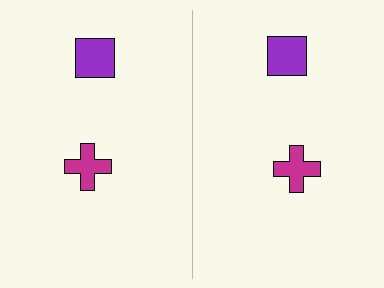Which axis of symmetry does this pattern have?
The pattern has a vertical axis of symmetry running through the center of the image.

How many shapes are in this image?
There are 4 shapes in this image.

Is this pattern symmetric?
Yes, this pattern has bilateral (reflection) symmetry.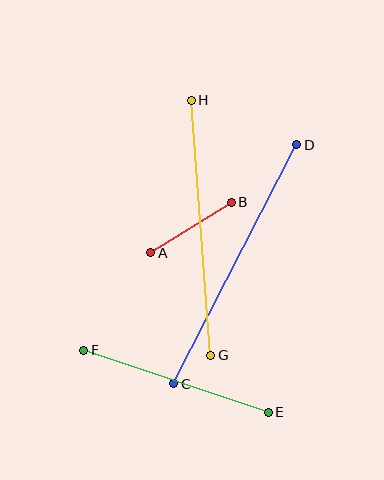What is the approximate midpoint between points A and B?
The midpoint is at approximately (191, 228) pixels.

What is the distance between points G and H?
The distance is approximately 256 pixels.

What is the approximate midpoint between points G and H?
The midpoint is at approximately (201, 228) pixels.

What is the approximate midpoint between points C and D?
The midpoint is at approximately (235, 264) pixels.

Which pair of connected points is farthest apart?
Points C and D are farthest apart.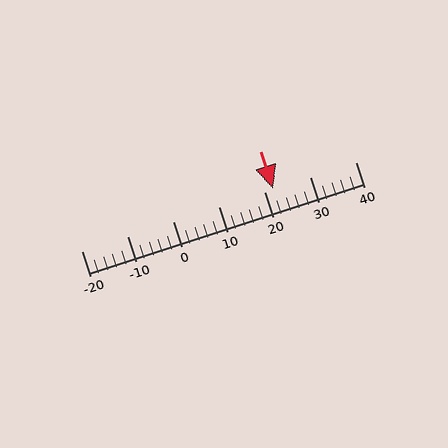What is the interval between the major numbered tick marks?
The major tick marks are spaced 10 units apart.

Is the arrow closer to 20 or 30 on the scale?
The arrow is closer to 20.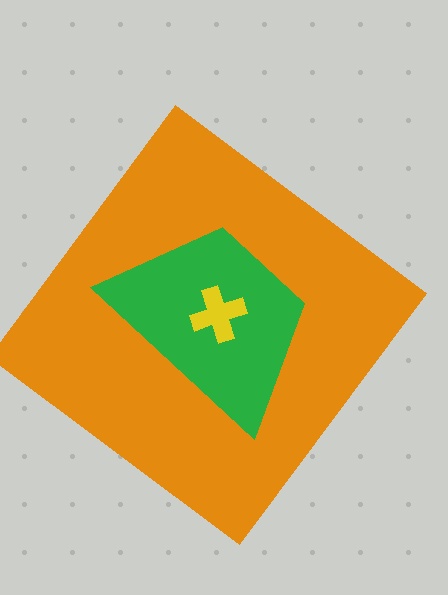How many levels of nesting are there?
3.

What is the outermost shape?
The orange diamond.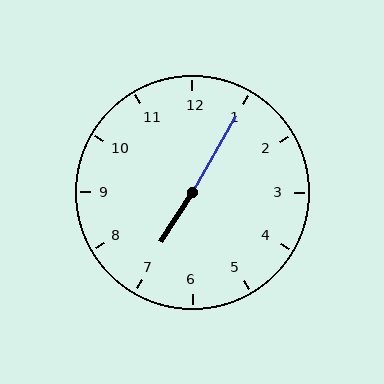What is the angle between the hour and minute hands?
Approximately 178 degrees.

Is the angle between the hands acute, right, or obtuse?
It is obtuse.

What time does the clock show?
7:05.